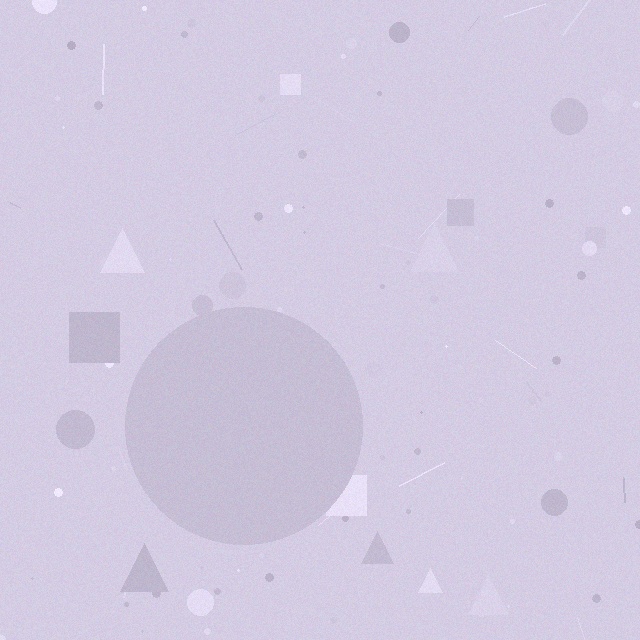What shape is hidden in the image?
A circle is hidden in the image.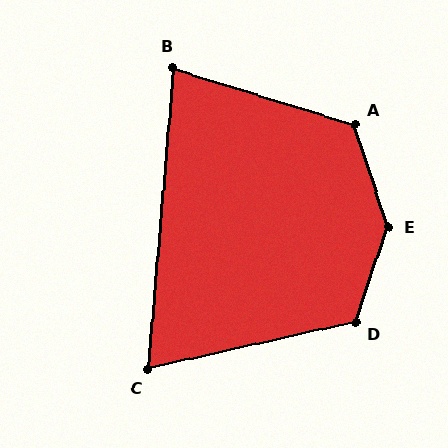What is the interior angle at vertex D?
Approximately 122 degrees (obtuse).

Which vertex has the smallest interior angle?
C, at approximately 72 degrees.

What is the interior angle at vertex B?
Approximately 78 degrees (acute).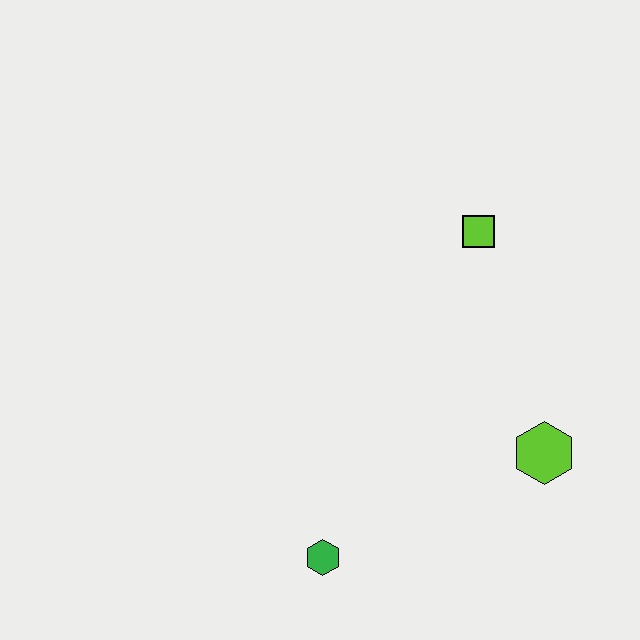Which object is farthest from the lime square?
The green hexagon is farthest from the lime square.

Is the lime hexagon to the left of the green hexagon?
No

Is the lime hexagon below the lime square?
Yes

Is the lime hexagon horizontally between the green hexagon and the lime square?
No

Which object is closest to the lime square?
The lime hexagon is closest to the lime square.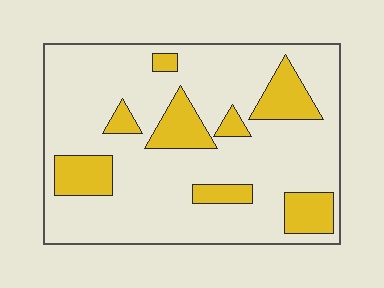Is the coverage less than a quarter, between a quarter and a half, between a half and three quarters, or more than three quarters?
Less than a quarter.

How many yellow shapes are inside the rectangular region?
8.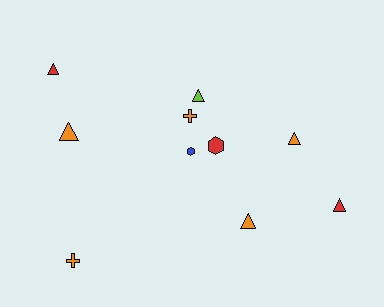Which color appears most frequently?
Orange, with 5 objects.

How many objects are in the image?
There are 10 objects.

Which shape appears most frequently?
Triangle, with 6 objects.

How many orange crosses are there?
There are 2 orange crosses.